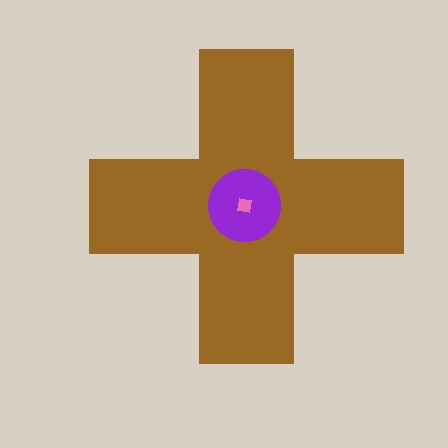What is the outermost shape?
The brown cross.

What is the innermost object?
The pink square.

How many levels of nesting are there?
3.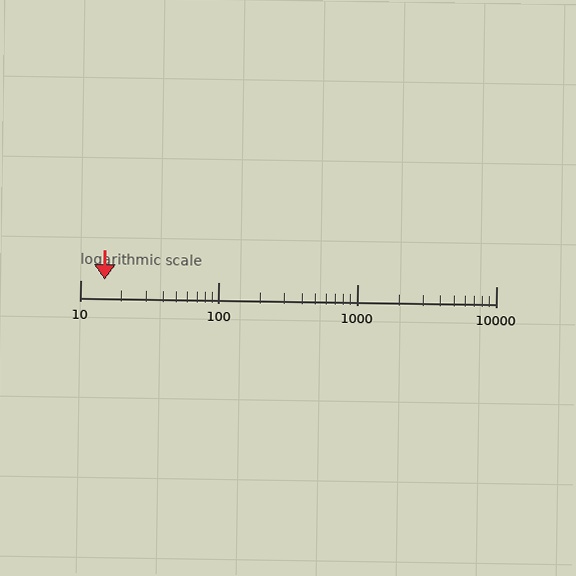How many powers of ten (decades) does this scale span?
The scale spans 3 decades, from 10 to 10000.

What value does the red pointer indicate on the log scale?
The pointer indicates approximately 15.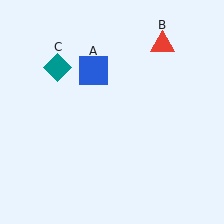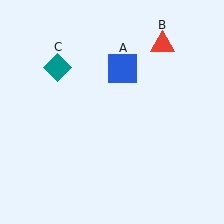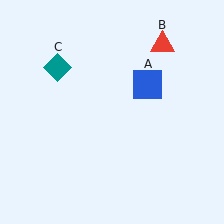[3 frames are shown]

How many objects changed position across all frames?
1 object changed position: blue square (object A).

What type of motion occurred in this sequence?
The blue square (object A) rotated clockwise around the center of the scene.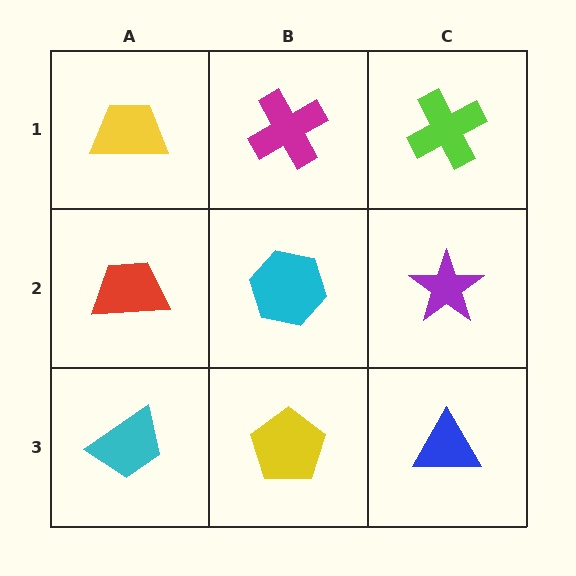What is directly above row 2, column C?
A lime cross.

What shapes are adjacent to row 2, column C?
A lime cross (row 1, column C), a blue triangle (row 3, column C), a cyan hexagon (row 2, column B).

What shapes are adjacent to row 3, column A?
A red trapezoid (row 2, column A), a yellow pentagon (row 3, column B).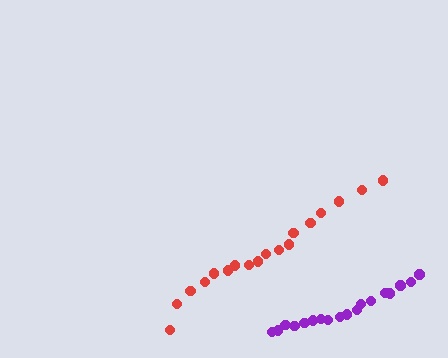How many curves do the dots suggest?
There are 2 distinct paths.